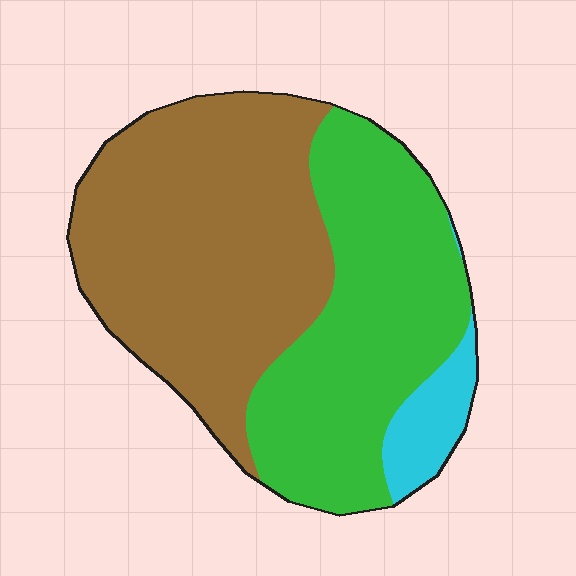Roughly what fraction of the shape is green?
Green covers about 40% of the shape.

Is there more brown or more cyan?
Brown.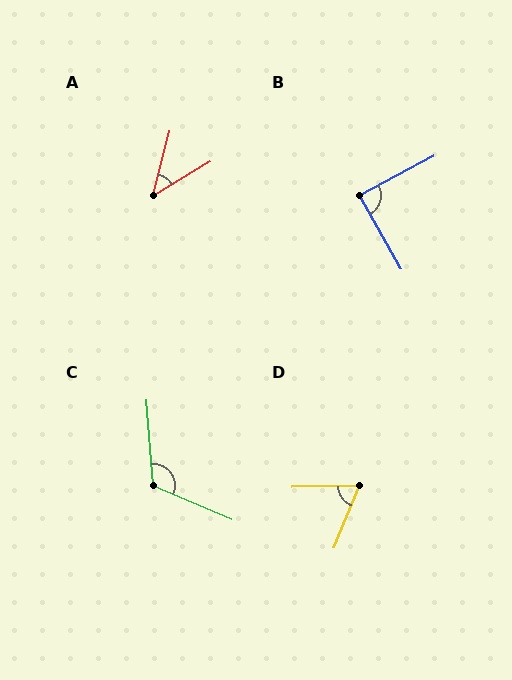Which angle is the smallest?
A, at approximately 44 degrees.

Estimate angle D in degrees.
Approximately 67 degrees.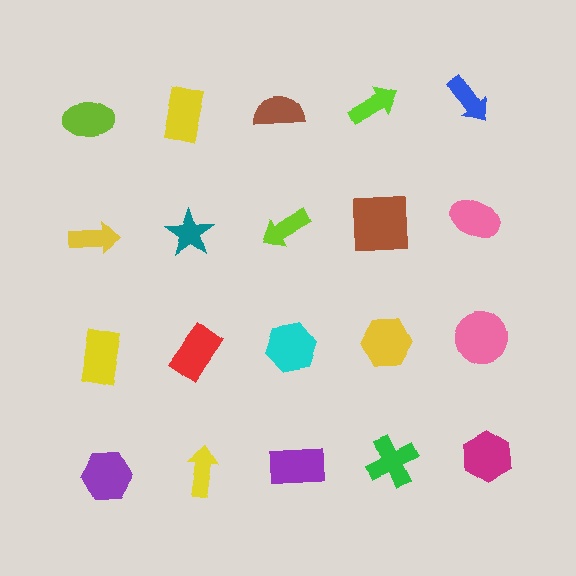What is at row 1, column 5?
A blue arrow.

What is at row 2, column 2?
A teal star.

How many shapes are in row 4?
5 shapes.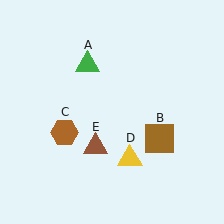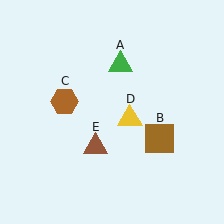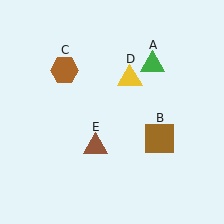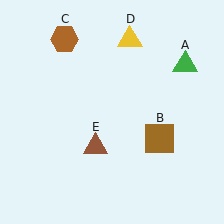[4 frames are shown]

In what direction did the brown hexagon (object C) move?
The brown hexagon (object C) moved up.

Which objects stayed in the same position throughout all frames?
Brown square (object B) and brown triangle (object E) remained stationary.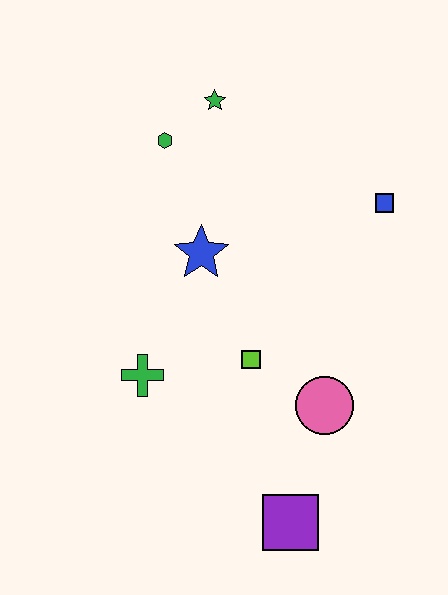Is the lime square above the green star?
No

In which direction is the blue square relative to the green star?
The blue square is to the right of the green star.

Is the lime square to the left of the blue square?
Yes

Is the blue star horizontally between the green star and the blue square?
No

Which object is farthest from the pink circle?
The green star is farthest from the pink circle.